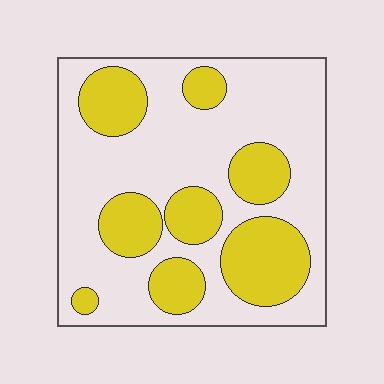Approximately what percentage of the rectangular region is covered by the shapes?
Approximately 35%.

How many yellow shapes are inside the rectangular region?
8.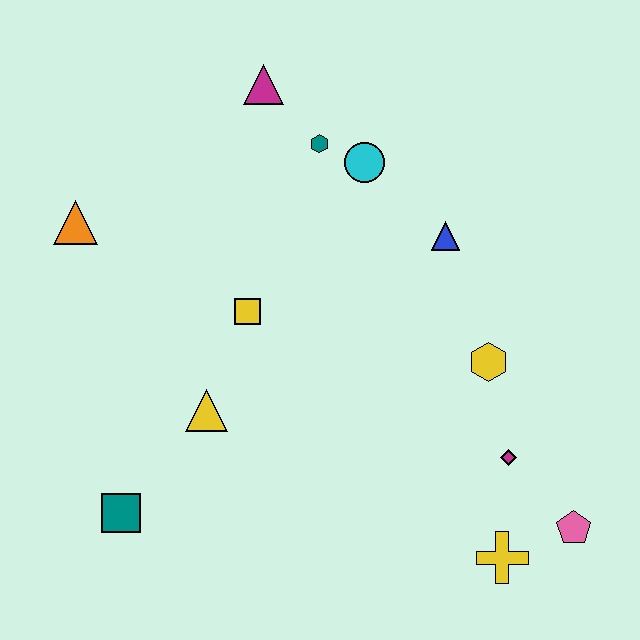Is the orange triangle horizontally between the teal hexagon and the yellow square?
No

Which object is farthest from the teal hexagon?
The pink pentagon is farthest from the teal hexagon.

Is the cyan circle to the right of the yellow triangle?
Yes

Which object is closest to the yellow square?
The yellow triangle is closest to the yellow square.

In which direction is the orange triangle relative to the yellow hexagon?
The orange triangle is to the left of the yellow hexagon.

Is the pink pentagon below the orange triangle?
Yes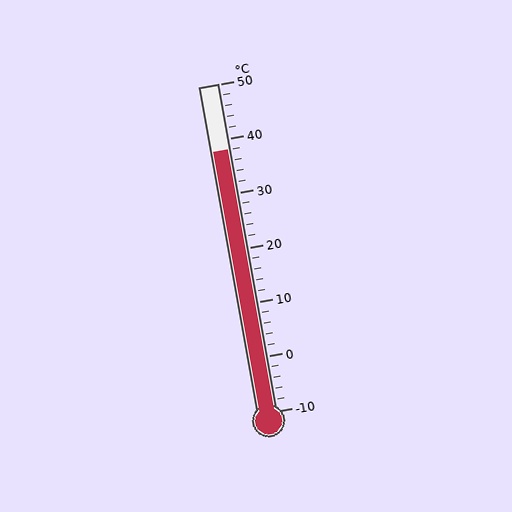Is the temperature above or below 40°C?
The temperature is below 40°C.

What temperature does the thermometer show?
The thermometer shows approximately 38°C.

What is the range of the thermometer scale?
The thermometer scale ranges from -10°C to 50°C.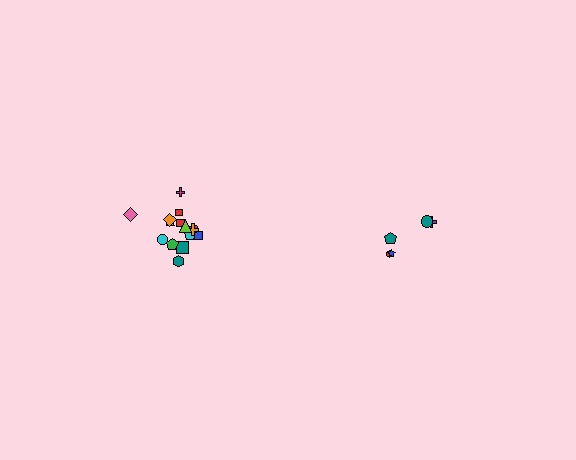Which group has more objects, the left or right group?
The left group.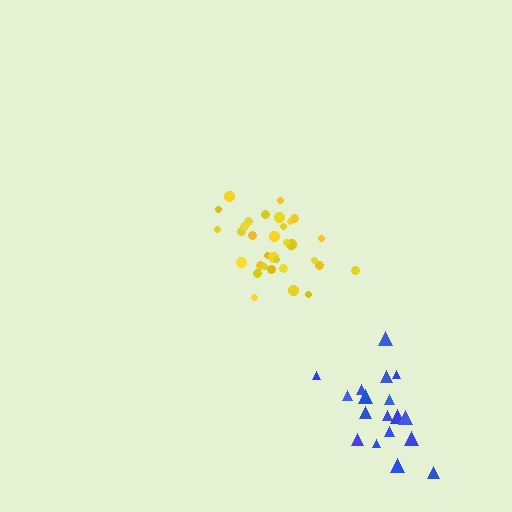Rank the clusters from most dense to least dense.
yellow, blue.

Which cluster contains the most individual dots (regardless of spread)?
Yellow (32).